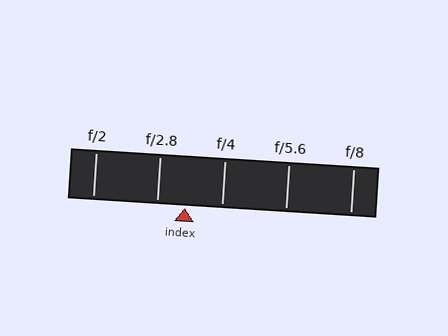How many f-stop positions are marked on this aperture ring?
There are 5 f-stop positions marked.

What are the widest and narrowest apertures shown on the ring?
The widest aperture shown is f/2 and the narrowest is f/8.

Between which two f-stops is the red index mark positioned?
The index mark is between f/2.8 and f/4.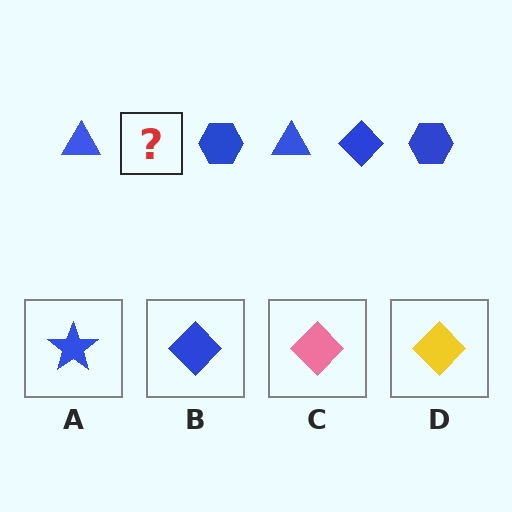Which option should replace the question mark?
Option B.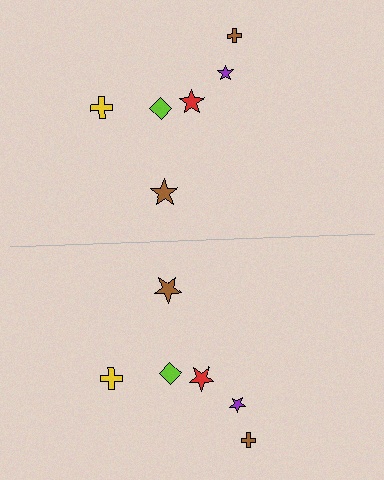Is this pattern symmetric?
Yes, this pattern has bilateral (reflection) symmetry.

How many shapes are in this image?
There are 12 shapes in this image.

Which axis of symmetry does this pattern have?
The pattern has a horizontal axis of symmetry running through the center of the image.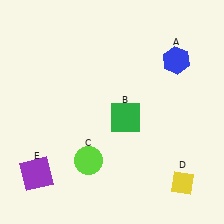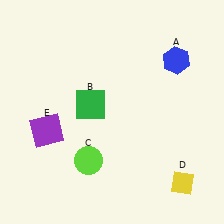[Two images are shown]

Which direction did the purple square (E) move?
The purple square (E) moved up.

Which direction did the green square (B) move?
The green square (B) moved left.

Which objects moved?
The objects that moved are: the green square (B), the purple square (E).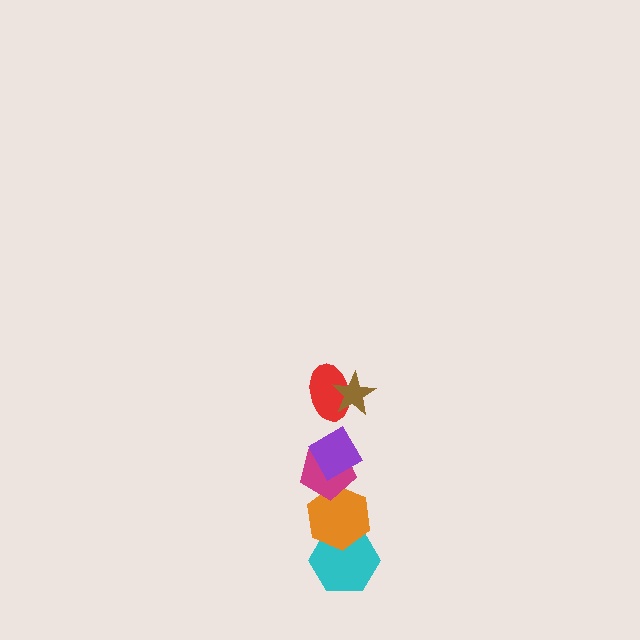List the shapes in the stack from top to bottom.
From top to bottom: the brown star, the red ellipse, the purple diamond, the magenta pentagon, the orange hexagon, the cyan hexagon.